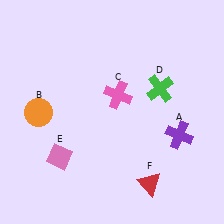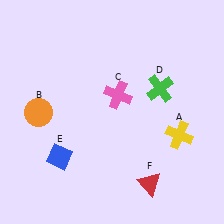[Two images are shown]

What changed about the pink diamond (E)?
In Image 1, E is pink. In Image 2, it changed to blue.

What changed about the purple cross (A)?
In Image 1, A is purple. In Image 2, it changed to yellow.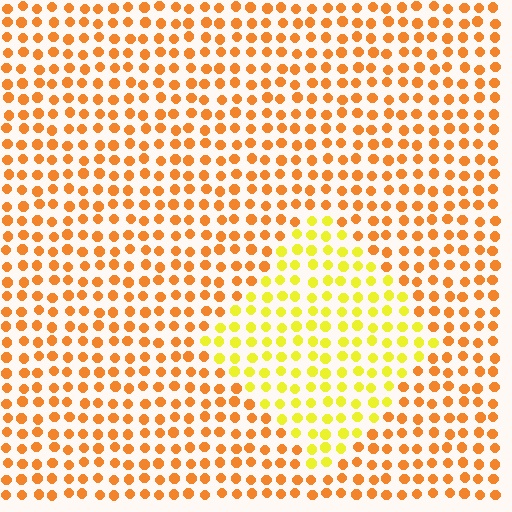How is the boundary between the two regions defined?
The boundary is defined purely by a slight shift in hue (about 36 degrees). Spacing, size, and orientation are identical on both sides.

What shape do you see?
I see a diamond.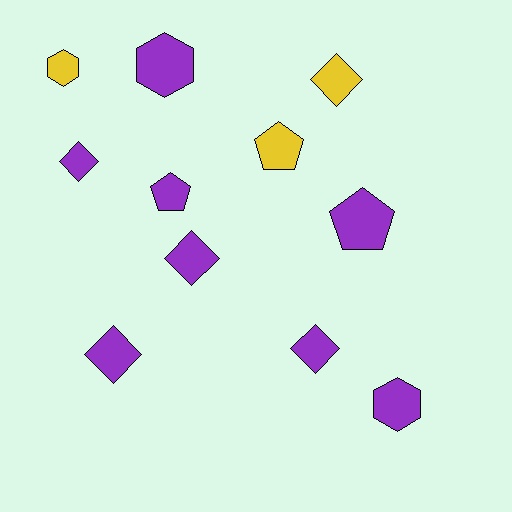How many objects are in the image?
There are 11 objects.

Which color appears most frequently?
Purple, with 8 objects.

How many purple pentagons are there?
There are 2 purple pentagons.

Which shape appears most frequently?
Diamond, with 5 objects.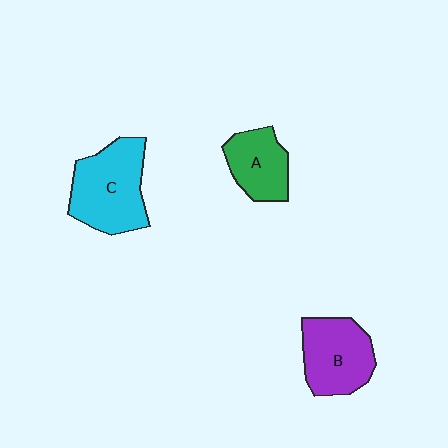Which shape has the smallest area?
Shape A (green).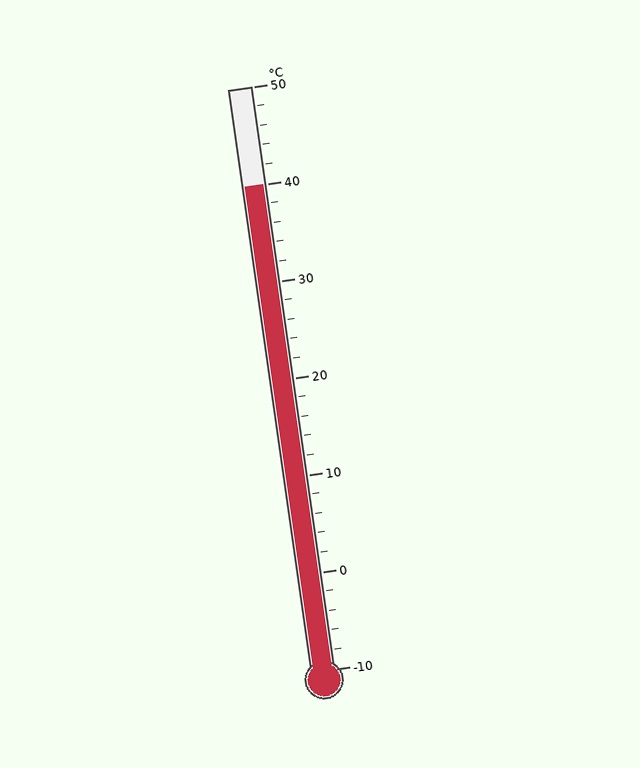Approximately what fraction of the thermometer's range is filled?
The thermometer is filled to approximately 85% of its range.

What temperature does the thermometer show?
The thermometer shows approximately 40°C.